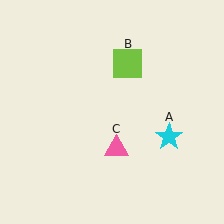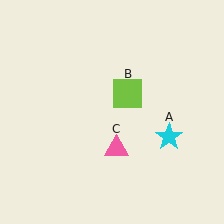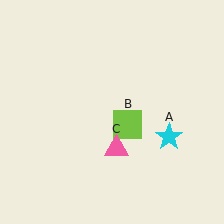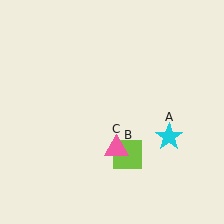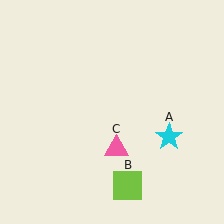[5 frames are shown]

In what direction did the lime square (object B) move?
The lime square (object B) moved down.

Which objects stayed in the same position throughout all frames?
Cyan star (object A) and pink triangle (object C) remained stationary.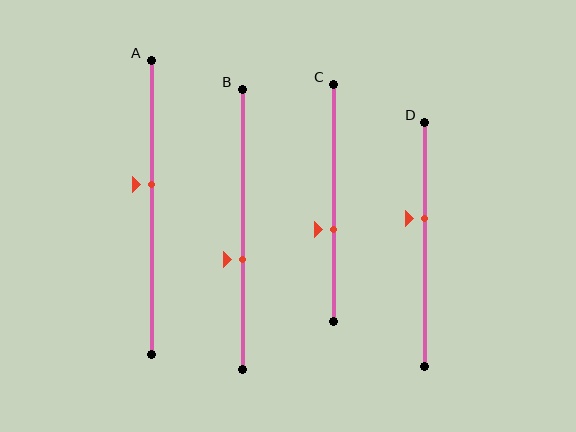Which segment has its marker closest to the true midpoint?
Segment A has its marker closest to the true midpoint.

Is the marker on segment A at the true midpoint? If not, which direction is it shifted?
No, the marker on segment A is shifted upward by about 8% of the segment length.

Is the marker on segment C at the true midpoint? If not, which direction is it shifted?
No, the marker on segment C is shifted downward by about 11% of the segment length.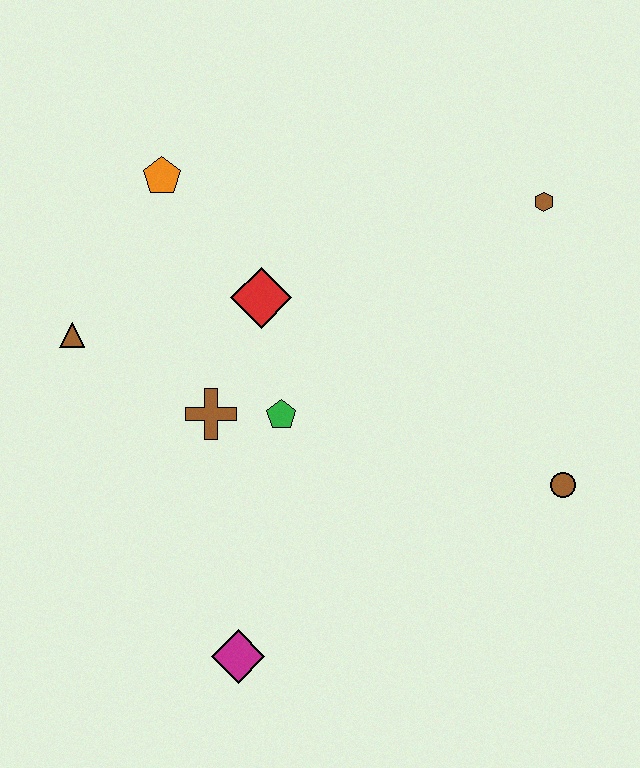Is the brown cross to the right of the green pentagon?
No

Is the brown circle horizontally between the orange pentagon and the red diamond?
No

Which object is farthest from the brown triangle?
The brown circle is farthest from the brown triangle.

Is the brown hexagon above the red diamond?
Yes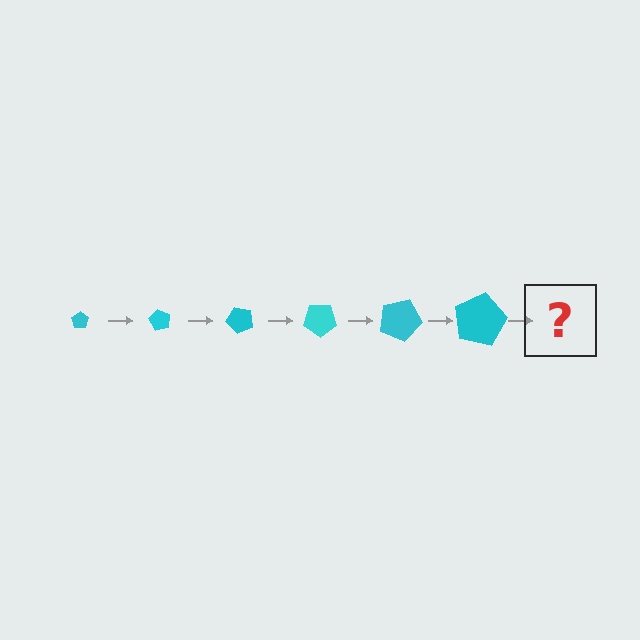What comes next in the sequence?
The next element should be a pentagon, larger than the previous one and rotated 360 degrees from the start.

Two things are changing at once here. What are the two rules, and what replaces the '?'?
The two rules are that the pentagon grows larger each step and it rotates 60 degrees each step. The '?' should be a pentagon, larger than the previous one and rotated 360 degrees from the start.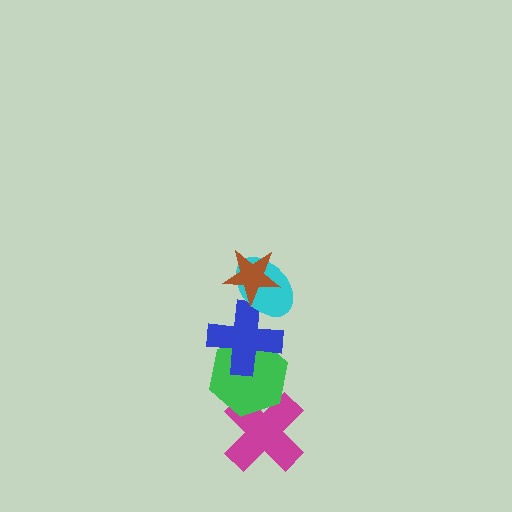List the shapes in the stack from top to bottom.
From top to bottom: the brown star, the cyan ellipse, the blue cross, the green hexagon, the magenta cross.